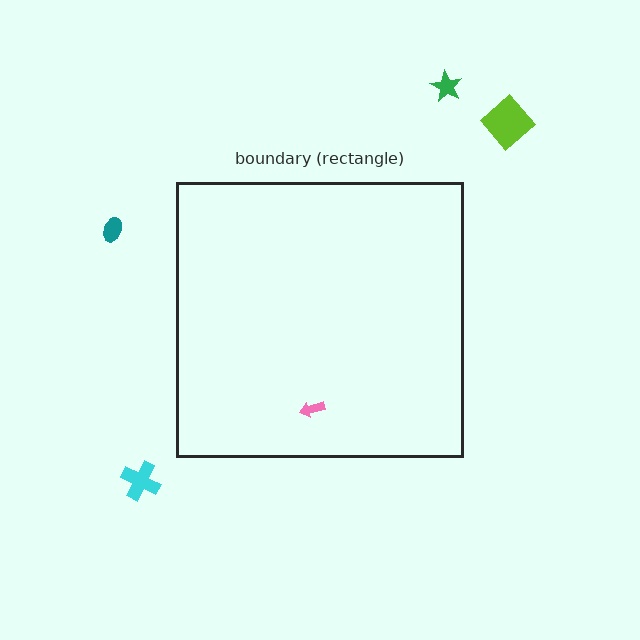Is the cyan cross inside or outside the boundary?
Outside.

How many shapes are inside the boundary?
1 inside, 4 outside.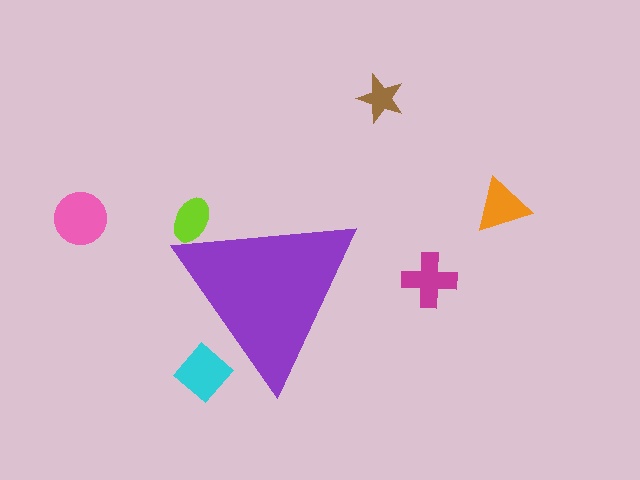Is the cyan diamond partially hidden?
Yes, the cyan diamond is partially hidden behind the purple triangle.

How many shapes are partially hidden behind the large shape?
2 shapes are partially hidden.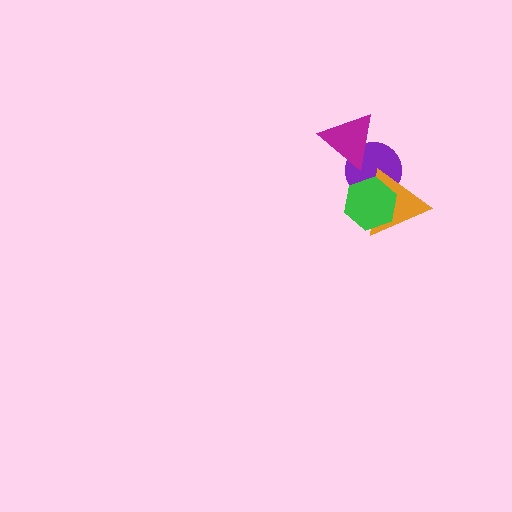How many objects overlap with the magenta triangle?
1 object overlaps with the magenta triangle.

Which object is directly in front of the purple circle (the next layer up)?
The orange triangle is directly in front of the purple circle.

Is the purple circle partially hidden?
Yes, it is partially covered by another shape.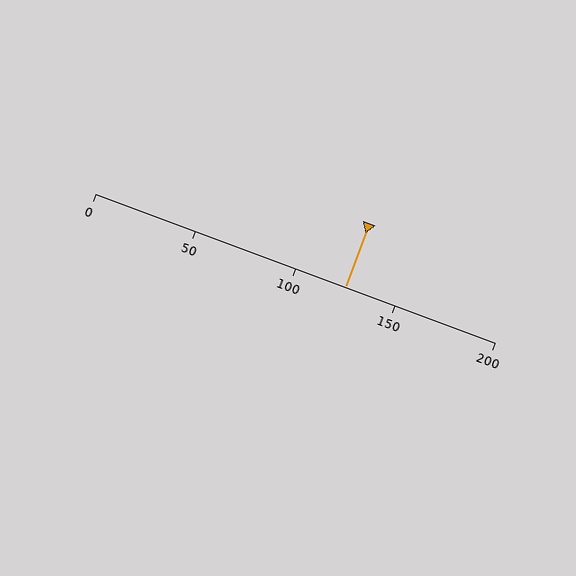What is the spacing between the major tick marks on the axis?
The major ticks are spaced 50 apart.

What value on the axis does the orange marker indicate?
The marker indicates approximately 125.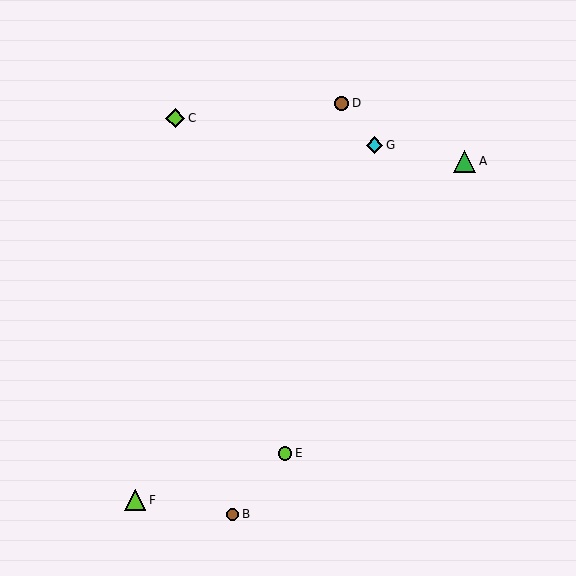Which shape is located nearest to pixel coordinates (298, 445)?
The lime circle (labeled E) at (285, 453) is nearest to that location.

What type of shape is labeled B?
Shape B is a brown circle.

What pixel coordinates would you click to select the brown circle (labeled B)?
Click at (233, 514) to select the brown circle B.